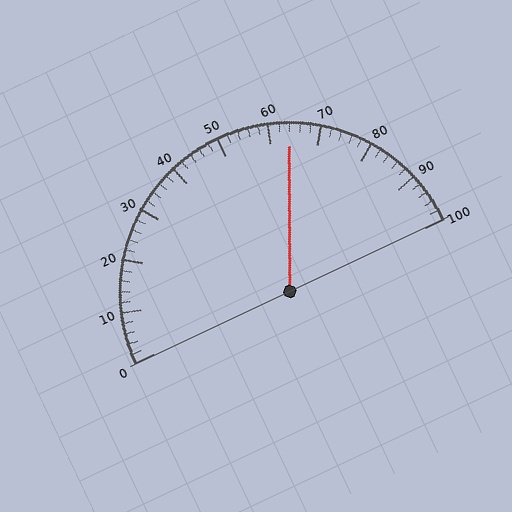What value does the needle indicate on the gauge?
The needle indicates approximately 64.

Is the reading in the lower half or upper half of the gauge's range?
The reading is in the upper half of the range (0 to 100).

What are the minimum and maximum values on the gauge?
The gauge ranges from 0 to 100.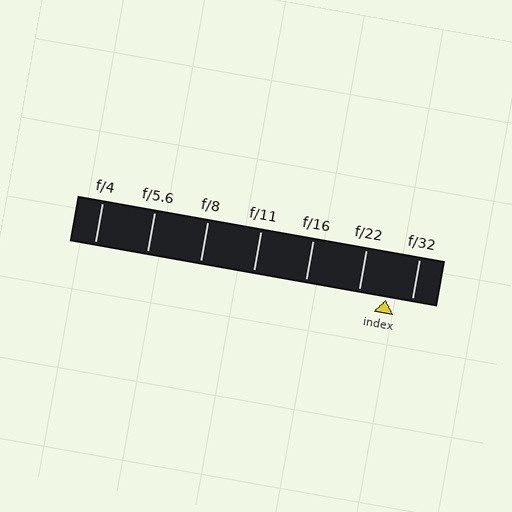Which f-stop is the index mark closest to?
The index mark is closest to f/32.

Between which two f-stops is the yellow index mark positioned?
The index mark is between f/22 and f/32.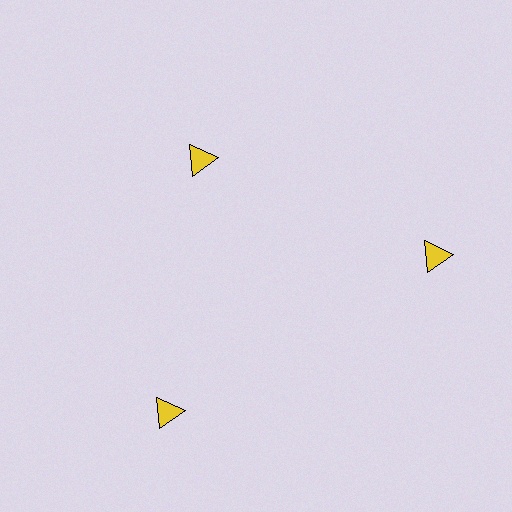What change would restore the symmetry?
The symmetry would be restored by moving it outward, back onto the ring so that all 3 triangles sit at equal angles and equal distance from the center.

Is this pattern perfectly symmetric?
No. The 3 yellow triangles are arranged in a ring, but one element near the 11 o'clock position is pulled inward toward the center, breaking the 3-fold rotational symmetry.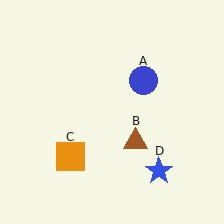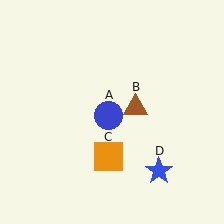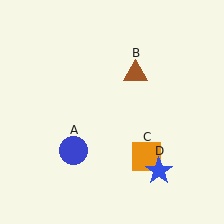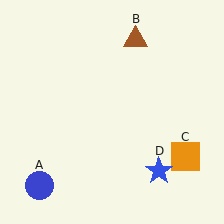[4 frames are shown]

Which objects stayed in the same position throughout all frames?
Blue star (object D) remained stationary.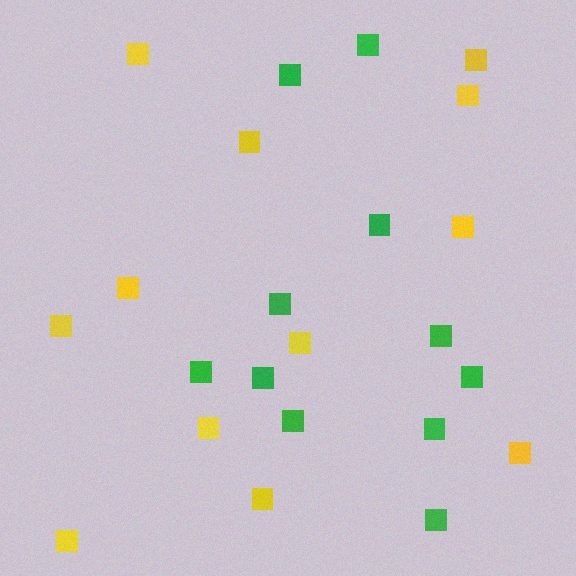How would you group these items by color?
There are 2 groups: one group of yellow squares (12) and one group of green squares (11).